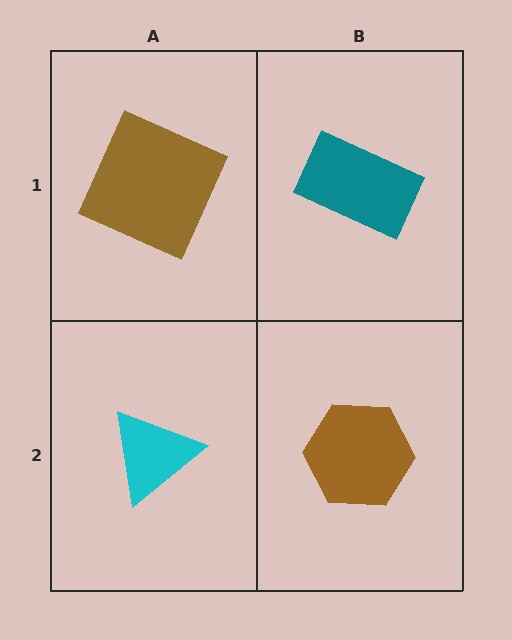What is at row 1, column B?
A teal rectangle.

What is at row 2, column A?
A cyan triangle.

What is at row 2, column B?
A brown hexagon.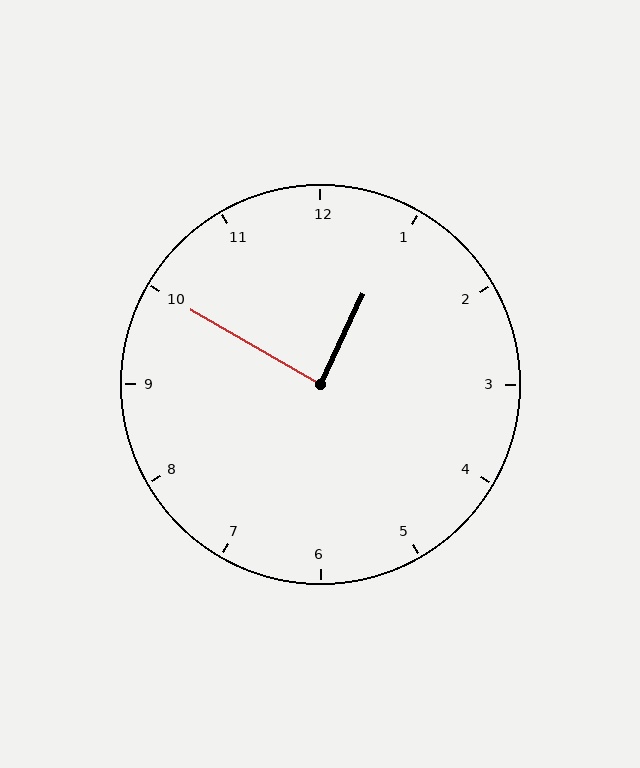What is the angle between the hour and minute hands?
Approximately 85 degrees.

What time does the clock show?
12:50.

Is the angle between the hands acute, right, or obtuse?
It is right.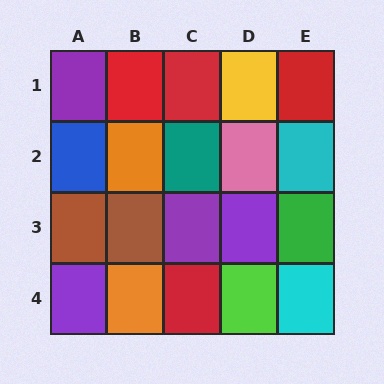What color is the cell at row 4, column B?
Orange.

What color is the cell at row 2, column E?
Cyan.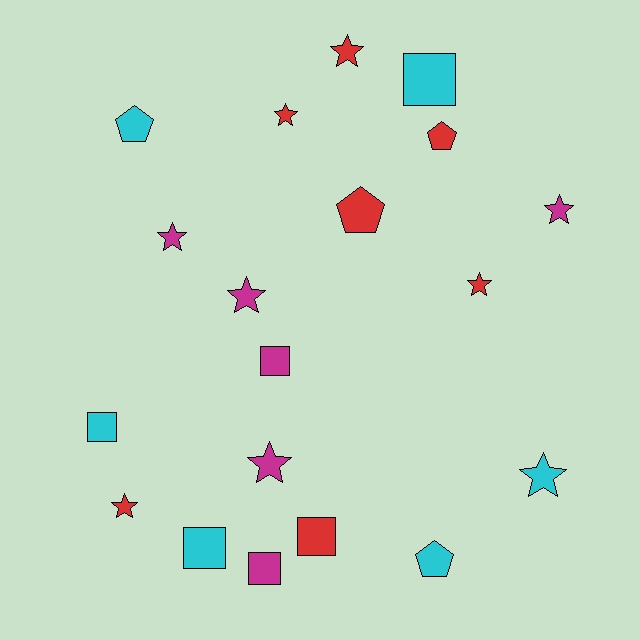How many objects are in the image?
There are 19 objects.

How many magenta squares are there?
There are 2 magenta squares.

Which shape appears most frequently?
Star, with 9 objects.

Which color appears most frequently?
Red, with 7 objects.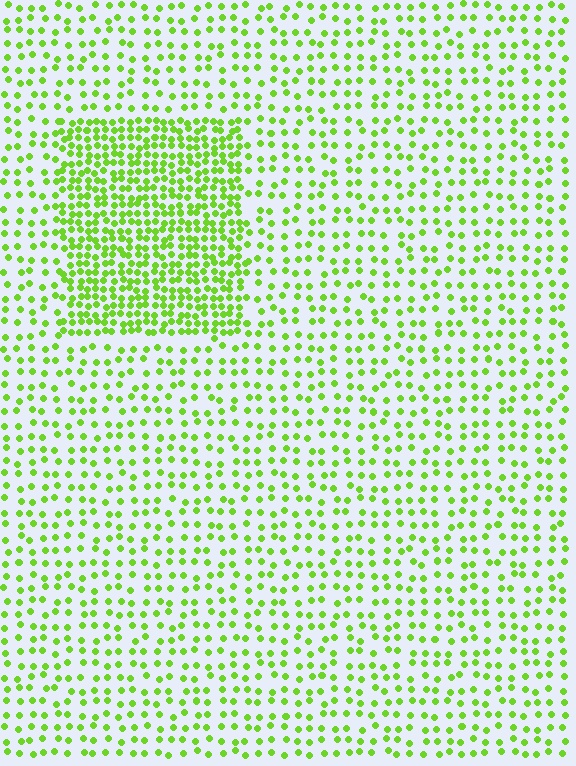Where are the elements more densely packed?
The elements are more densely packed inside the rectangle boundary.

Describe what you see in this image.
The image contains small lime elements arranged at two different densities. A rectangle-shaped region is visible where the elements are more densely packed than the surrounding area.